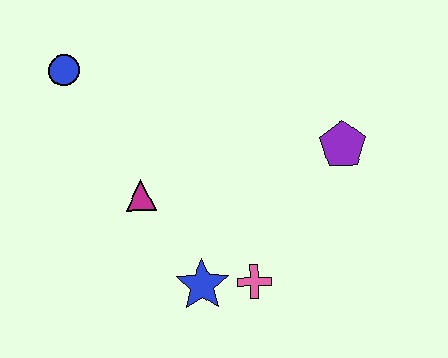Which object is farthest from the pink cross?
The blue circle is farthest from the pink cross.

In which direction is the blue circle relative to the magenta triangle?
The blue circle is above the magenta triangle.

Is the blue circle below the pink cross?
No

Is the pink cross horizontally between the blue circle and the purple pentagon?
Yes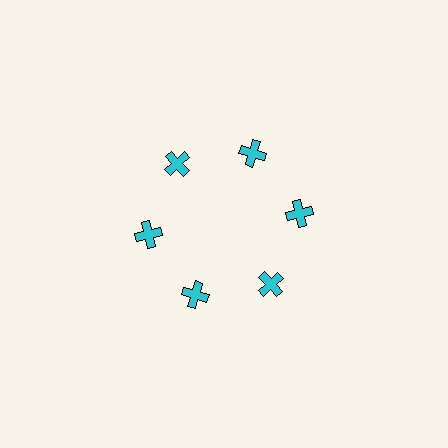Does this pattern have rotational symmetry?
Yes, this pattern has 6-fold rotational symmetry. It looks the same after rotating 60 degrees around the center.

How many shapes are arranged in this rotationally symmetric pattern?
There are 6 shapes, arranged in 6 groups of 1.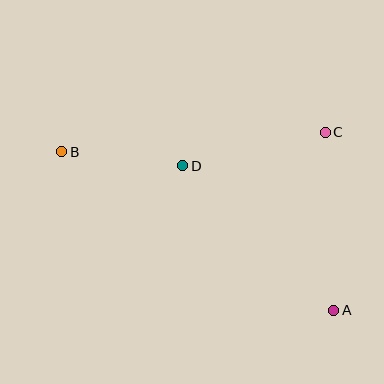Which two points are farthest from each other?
Points A and B are farthest from each other.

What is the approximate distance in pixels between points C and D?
The distance between C and D is approximately 146 pixels.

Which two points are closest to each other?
Points B and D are closest to each other.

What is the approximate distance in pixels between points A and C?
The distance between A and C is approximately 178 pixels.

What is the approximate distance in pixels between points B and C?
The distance between B and C is approximately 264 pixels.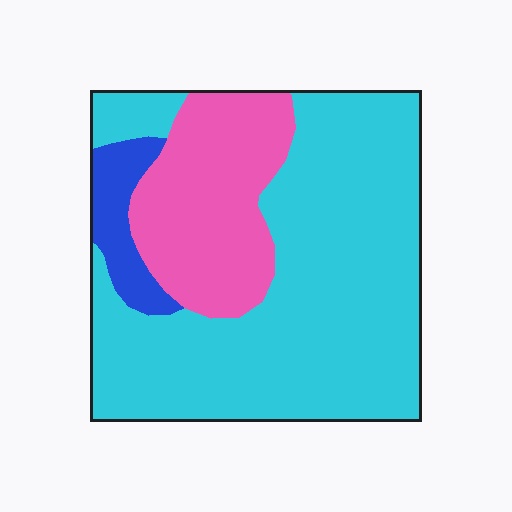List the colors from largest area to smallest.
From largest to smallest: cyan, pink, blue.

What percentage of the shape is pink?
Pink covers 25% of the shape.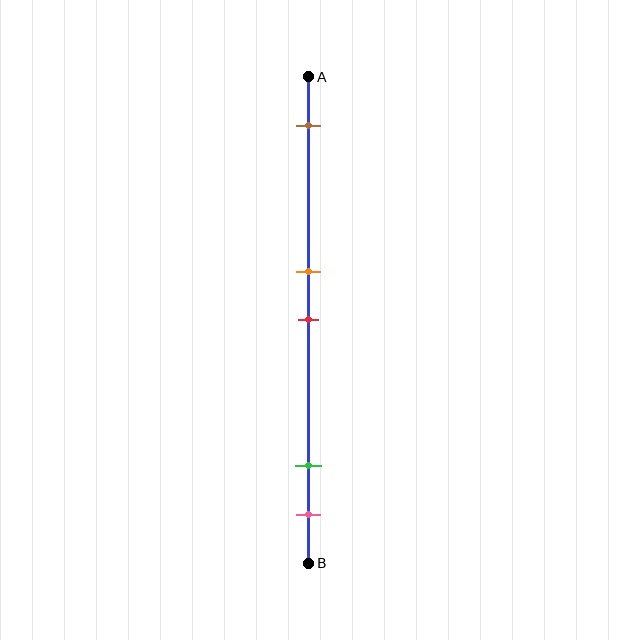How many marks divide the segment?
There are 5 marks dividing the segment.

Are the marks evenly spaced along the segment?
No, the marks are not evenly spaced.